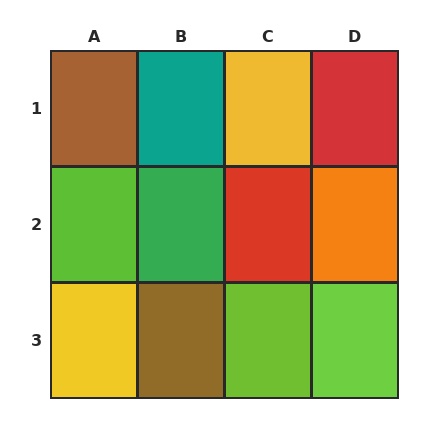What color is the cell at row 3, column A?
Yellow.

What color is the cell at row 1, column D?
Red.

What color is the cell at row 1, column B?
Teal.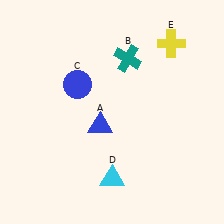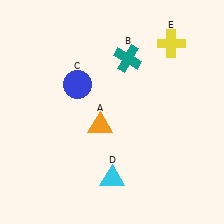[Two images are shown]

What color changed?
The triangle (A) changed from blue in Image 1 to orange in Image 2.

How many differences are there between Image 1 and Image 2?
There is 1 difference between the two images.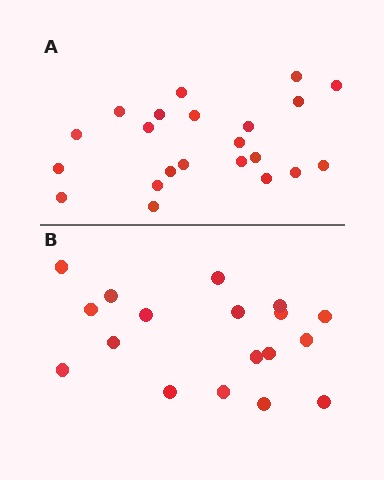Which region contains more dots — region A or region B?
Region A (the top region) has more dots.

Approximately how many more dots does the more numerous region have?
Region A has about 4 more dots than region B.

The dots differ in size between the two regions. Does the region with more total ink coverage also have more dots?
No. Region B has more total ink coverage because its dots are larger, but region A actually contains more individual dots. Total area can be misleading — the number of items is what matters here.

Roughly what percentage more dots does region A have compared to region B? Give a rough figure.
About 20% more.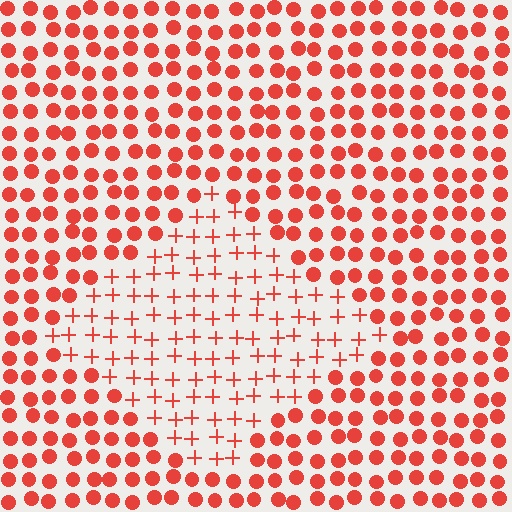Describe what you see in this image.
The image is filled with small red elements arranged in a uniform grid. A diamond-shaped region contains plus signs, while the surrounding area contains circles. The boundary is defined purely by the change in element shape.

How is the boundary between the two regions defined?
The boundary is defined by a change in element shape: plus signs inside vs. circles outside. All elements share the same color and spacing.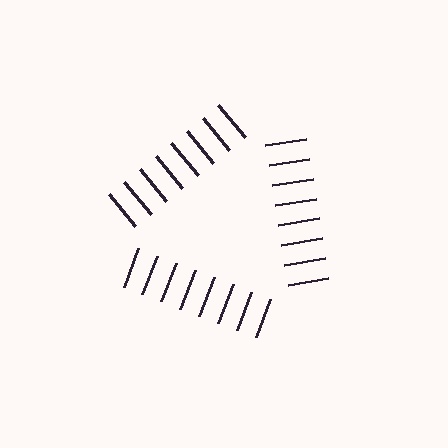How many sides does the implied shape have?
3 sides — the line-ends trace a triangle.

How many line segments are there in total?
24 — 8 along each of the 3 edges.